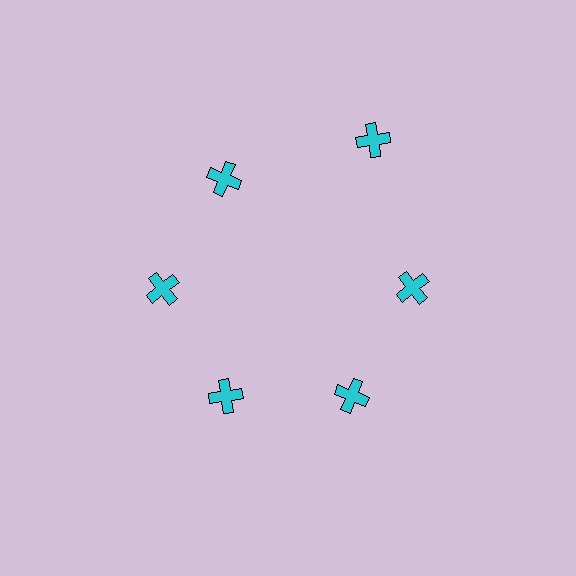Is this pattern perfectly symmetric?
No. The 6 cyan crosses are arranged in a ring, but one element near the 1 o'clock position is pushed outward from the center, breaking the 6-fold rotational symmetry.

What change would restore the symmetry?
The symmetry would be restored by moving it inward, back onto the ring so that all 6 crosses sit at equal angles and equal distance from the center.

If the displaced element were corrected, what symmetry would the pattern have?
It would have 6-fold rotational symmetry — the pattern would map onto itself every 60 degrees.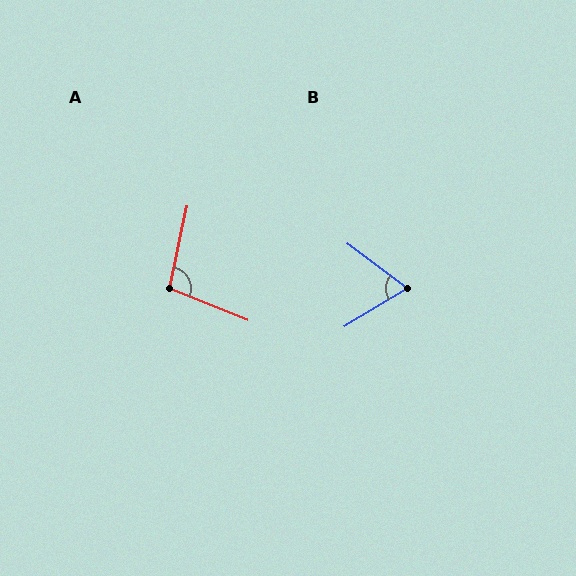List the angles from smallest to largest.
B (68°), A (99°).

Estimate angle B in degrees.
Approximately 68 degrees.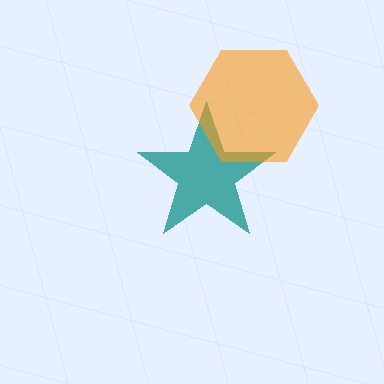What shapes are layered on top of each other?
The layered shapes are: a teal star, an orange hexagon.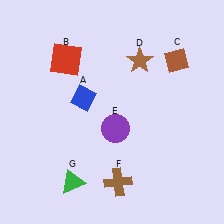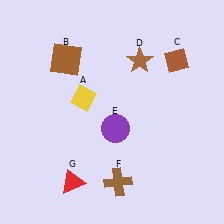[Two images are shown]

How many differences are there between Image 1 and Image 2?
There are 3 differences between the two images.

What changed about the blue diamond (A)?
In Image 1, A is blue. In Image 2, it changed to yellow.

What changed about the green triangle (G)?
In Image 1, G is green. In Image 2, it changed to red.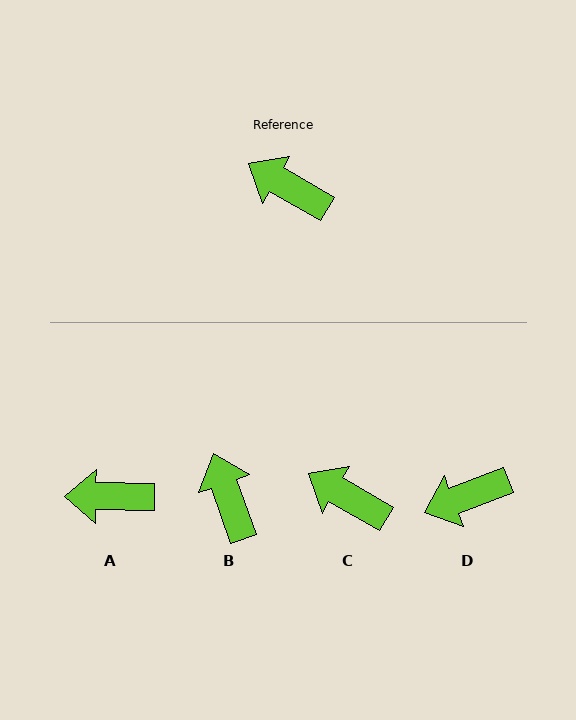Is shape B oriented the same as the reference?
No, it is off by about 41 degrees.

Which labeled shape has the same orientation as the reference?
C.